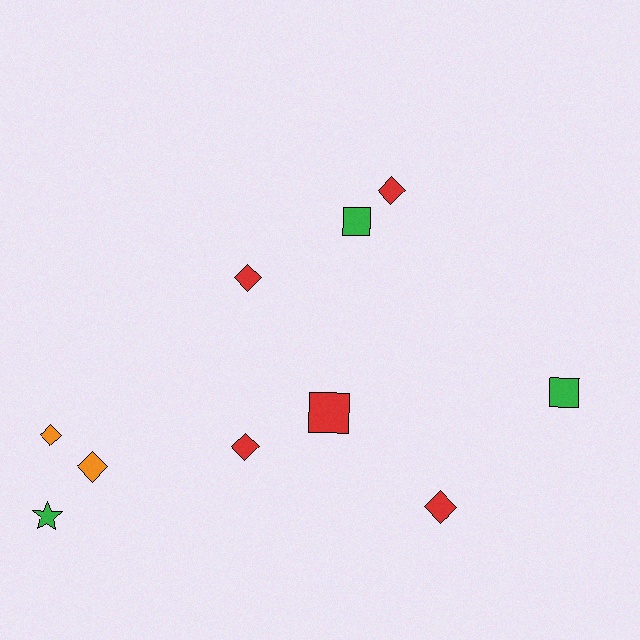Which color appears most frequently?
Red, with 5 objects.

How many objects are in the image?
There are 10 objects.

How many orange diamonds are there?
There are 2 orange diamonds.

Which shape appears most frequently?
Diamond, with 6 objects.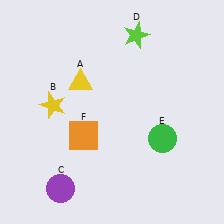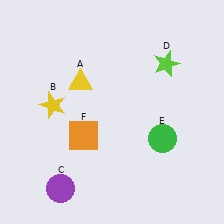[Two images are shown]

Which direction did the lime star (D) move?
The lime star (D) moved right.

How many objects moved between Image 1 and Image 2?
1 object moved between the two images.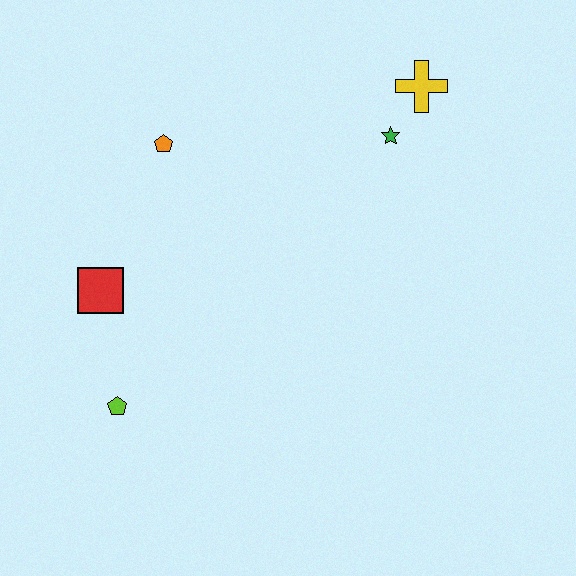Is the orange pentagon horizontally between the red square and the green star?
Yes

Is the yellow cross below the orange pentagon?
No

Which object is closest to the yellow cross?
The green star is closest to the yellow cross.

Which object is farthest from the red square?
The yellow cross is farthest from the red square.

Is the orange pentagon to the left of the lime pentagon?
No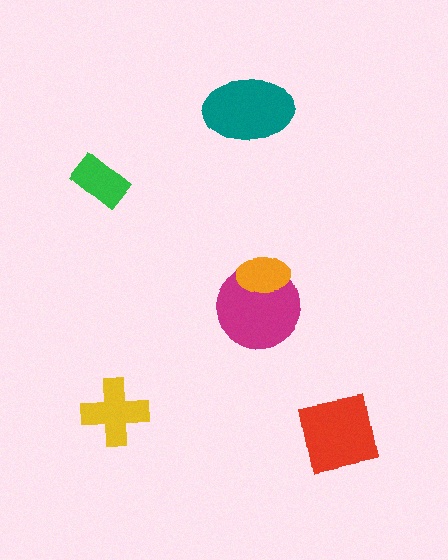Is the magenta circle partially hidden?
Yes, it is partially covered by another shape.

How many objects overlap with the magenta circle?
1 object overlaps with the magenta circle.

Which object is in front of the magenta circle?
The orange ellipse is in front of the magenta circle.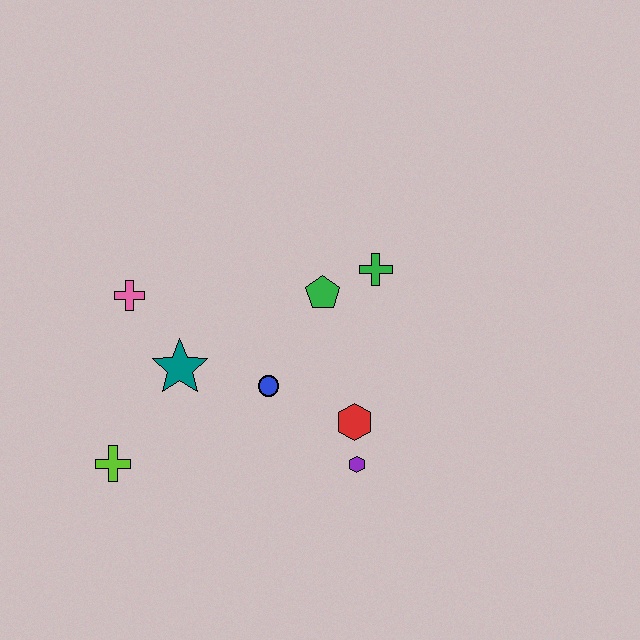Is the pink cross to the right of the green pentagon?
No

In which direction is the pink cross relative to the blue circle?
The pink cross is to the left of the blue circle.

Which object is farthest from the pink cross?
The purple hexagon is farthest from the pink cross.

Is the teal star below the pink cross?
Yes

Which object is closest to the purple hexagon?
The red hexagon is closest to the purple hexagon.